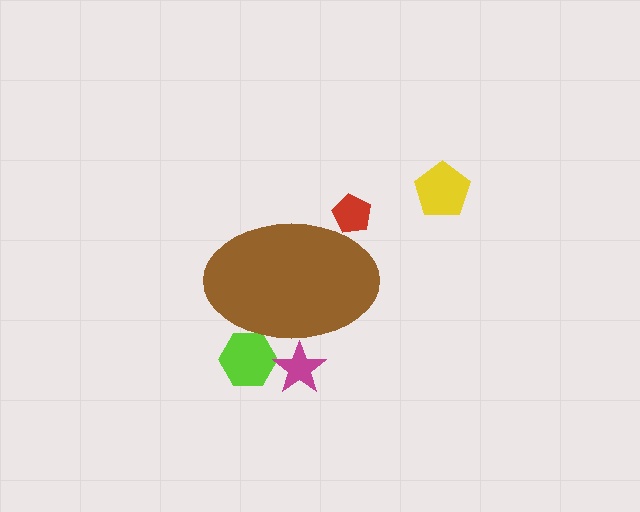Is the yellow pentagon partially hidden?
No, the yellow pentagon is fully visible.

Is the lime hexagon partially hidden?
Yes, the lime hexagon is partially hidden behind the brown ellipse.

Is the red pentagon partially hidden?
Yes, the red pentagon is partially hidden behind the brown ellipse.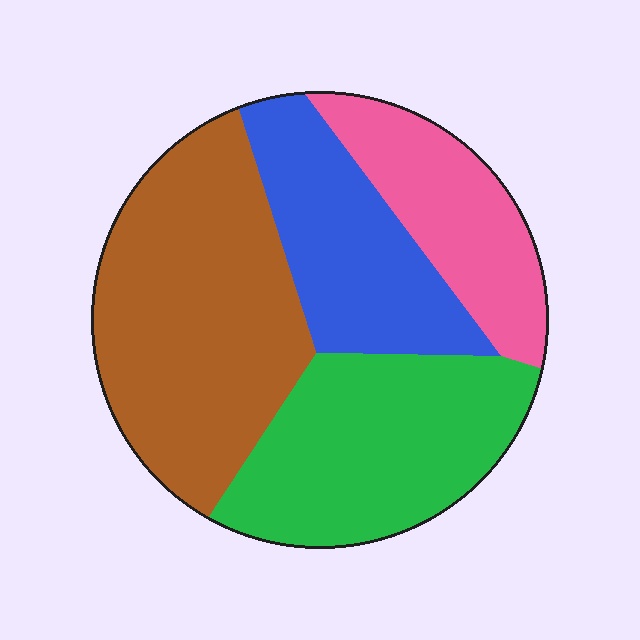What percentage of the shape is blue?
Blue takes up between a sixth and a third of the shape.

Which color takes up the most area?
Brown, at roughly 35%.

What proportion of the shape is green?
Green takes up about one quarter (1/4) of the shape.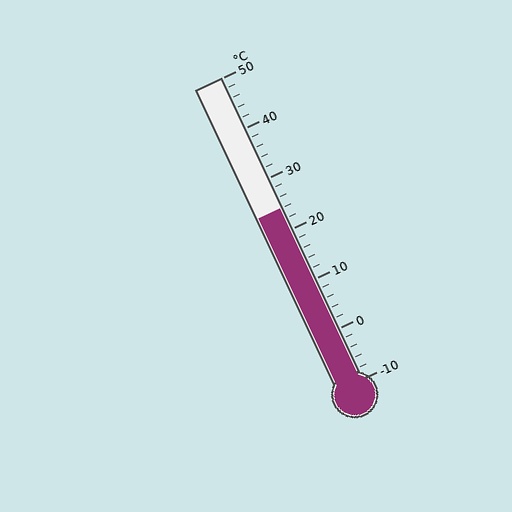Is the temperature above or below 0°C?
The temperature is above 0°C.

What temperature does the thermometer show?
The thermometer shows approximately 24°C.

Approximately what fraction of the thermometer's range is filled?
The thermometer is filled to approximately 55% of its range.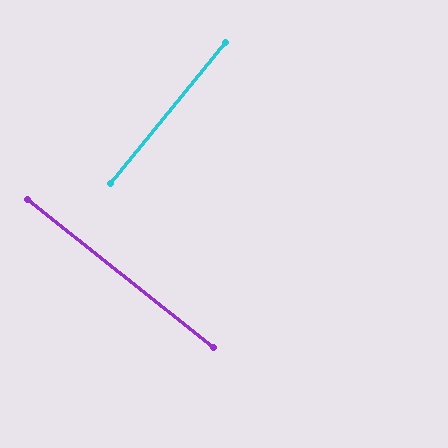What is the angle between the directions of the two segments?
Approximately 89 degrees.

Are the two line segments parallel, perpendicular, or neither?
Perpendicular — they meet at approximately 89°.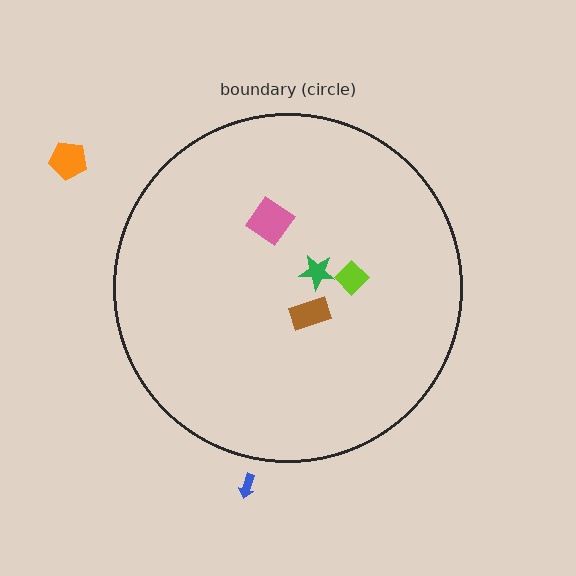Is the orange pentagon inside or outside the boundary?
Outside.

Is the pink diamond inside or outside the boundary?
Inside.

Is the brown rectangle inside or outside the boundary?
Inside.